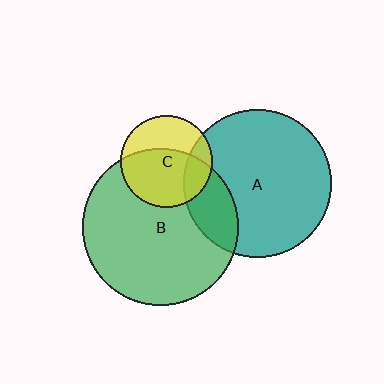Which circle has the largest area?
Circle B (green).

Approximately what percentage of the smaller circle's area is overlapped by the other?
Approximately 60%.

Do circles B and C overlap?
Yes.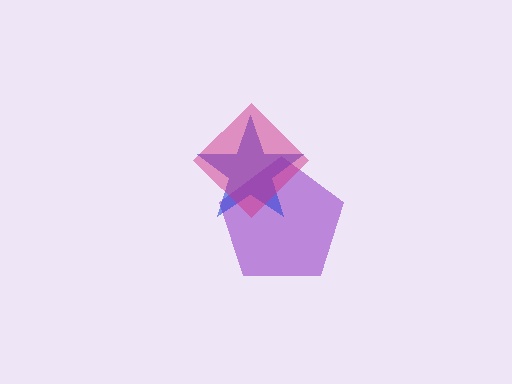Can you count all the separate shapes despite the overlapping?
Yes, there are 3 separate shapes.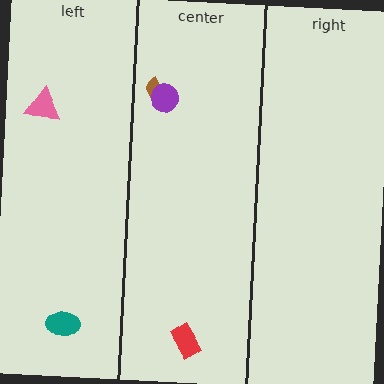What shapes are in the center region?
The brown semicircle, the purple circle, the red rectangle.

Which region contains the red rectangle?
The center region.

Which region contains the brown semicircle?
The center region.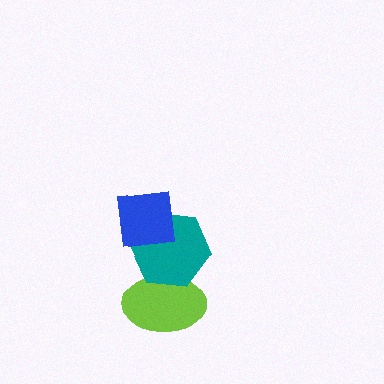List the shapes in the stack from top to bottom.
From top to bottom: the blue square, the teal hexagon, the lime ellipse.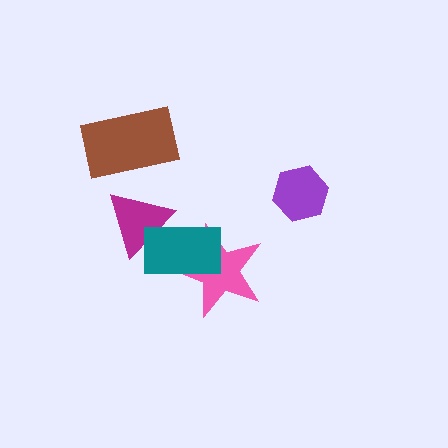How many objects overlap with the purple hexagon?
0 objects overlap with the purple hexagon.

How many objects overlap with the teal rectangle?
2 objects overlap with the teal rectangle.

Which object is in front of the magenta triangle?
The teal rectangle is in front of the magenta triangle.